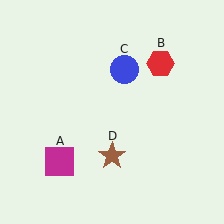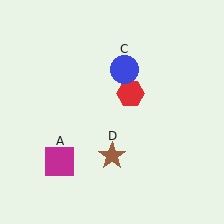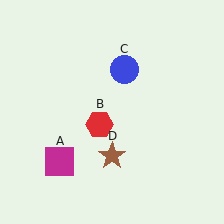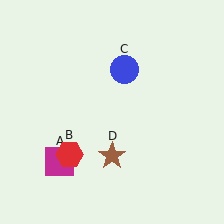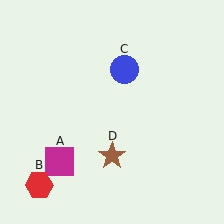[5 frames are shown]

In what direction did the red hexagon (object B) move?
The red hexagon (object B) moved down and to the left.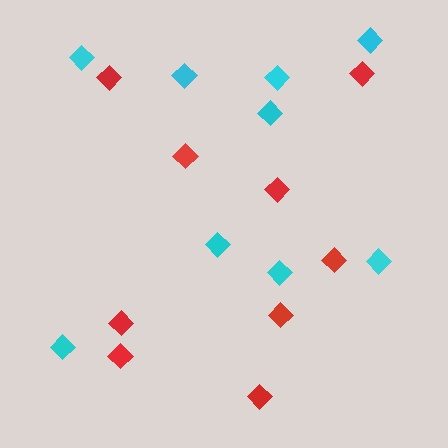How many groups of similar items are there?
There are 2 groups: one group of red diamonds (9) and one group of cyan diamonds (9).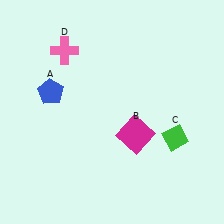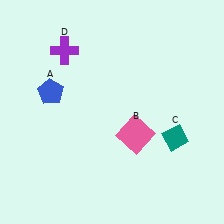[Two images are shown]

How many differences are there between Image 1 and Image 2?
There are 3 differences between the two images.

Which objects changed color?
B changed from magenta to pink. C changed from green to teal. D changed from pink to purple.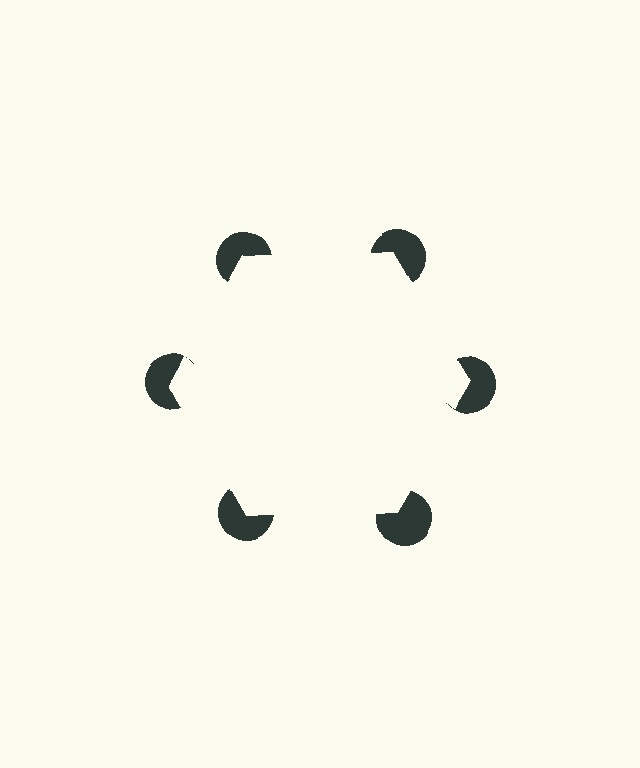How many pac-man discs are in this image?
There are 6 — one at each vertex of the illusory hexagon.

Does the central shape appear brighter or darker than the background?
It typically appears slightly brighter than the background, even though no actual brightness change is drawn.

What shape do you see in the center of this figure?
An illusory hexagon — its edges are inferred from the aligned wedge cuts in the pac-man discs, not physically drawn.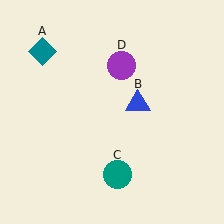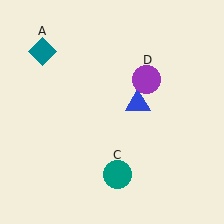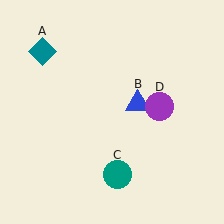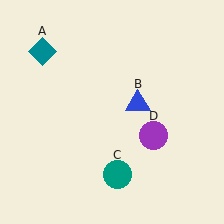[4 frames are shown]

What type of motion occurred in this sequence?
The purple circle (object D) rotated clockwise around the center of the scene.